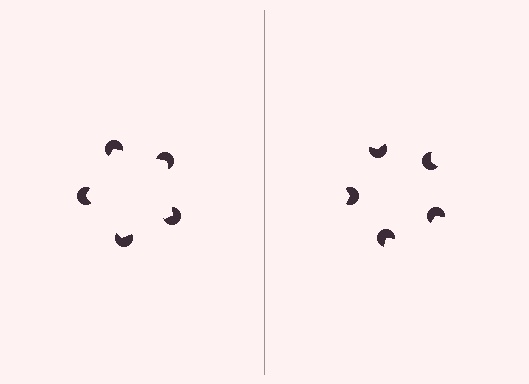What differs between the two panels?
The pac-man discs are positioned identically on both sides; only the wedge orientations differ. On the left they align to a pentagon; on the right they are misaligned.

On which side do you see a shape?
An illusory pentagon appears on the left side. On the right side the wedge cuts are rotated, so no coherent shape forms.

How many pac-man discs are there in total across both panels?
10 — 5 on each side.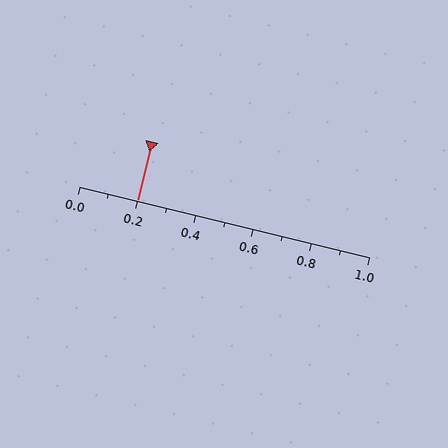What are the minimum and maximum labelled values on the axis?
The axis runs from 0.0 to 1.0.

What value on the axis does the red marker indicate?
The marker indicates approximately 0.2.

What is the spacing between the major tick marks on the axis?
The major ticks are spaced 0.2 apart.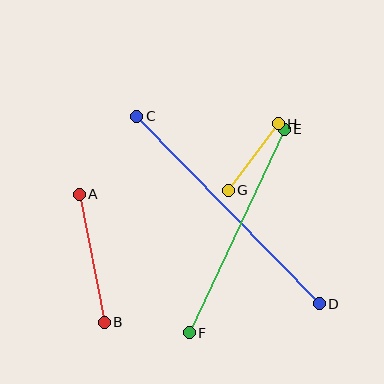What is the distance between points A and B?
The distance is approximately 130 pixels.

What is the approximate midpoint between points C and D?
The midpoint is at approximately (228, 210) pixels.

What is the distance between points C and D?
The distance is approximately 262 pixels.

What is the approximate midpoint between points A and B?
The midpoint is at approximately (92, 258) pixels.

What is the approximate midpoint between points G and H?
The midpoint is at approximately (253, 157) pixels.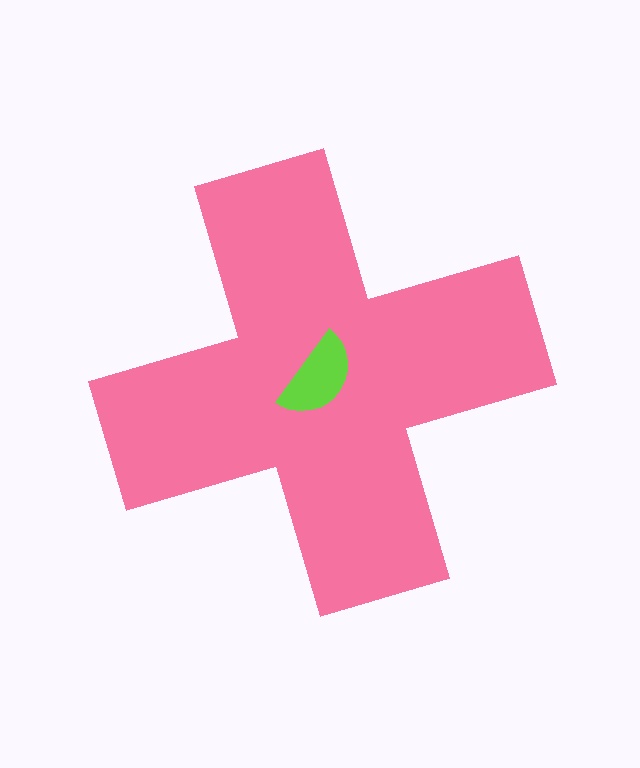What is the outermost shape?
The pink cross.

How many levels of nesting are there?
2.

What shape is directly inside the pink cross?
The lime semicircle.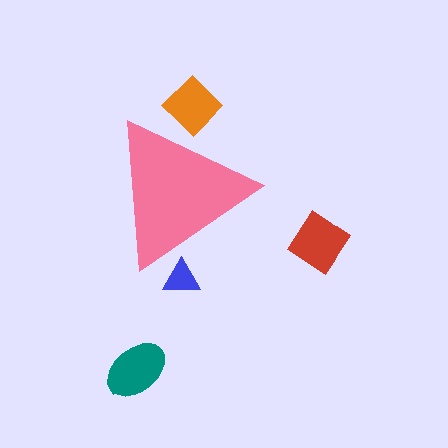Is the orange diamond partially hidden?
Yes, the orange diamond is partially hidden behind the pink triangle.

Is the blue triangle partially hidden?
Yes, the blue triangle is partially hidden behind the pink triangle.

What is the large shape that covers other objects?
A pink triangle.